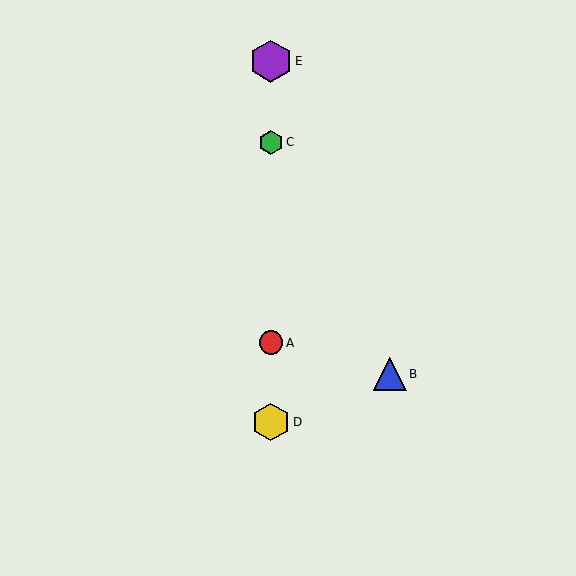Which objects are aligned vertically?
Objects A, C, D, E are aligned vertically.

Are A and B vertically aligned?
No, A is at x≈271 and B is at x≈390.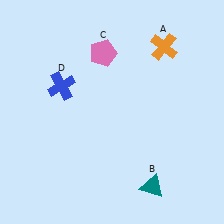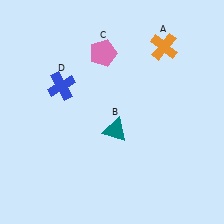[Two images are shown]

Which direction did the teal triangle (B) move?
The teal triangle (B) moved up.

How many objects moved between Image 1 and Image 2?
1 object moved between the two images.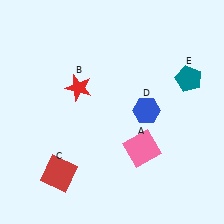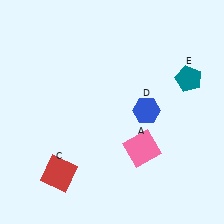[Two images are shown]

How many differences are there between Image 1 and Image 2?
There is 1 difference between the two images.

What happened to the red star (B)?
The red star (B) was removed in Image 2. It was in the top-left area of Image 1.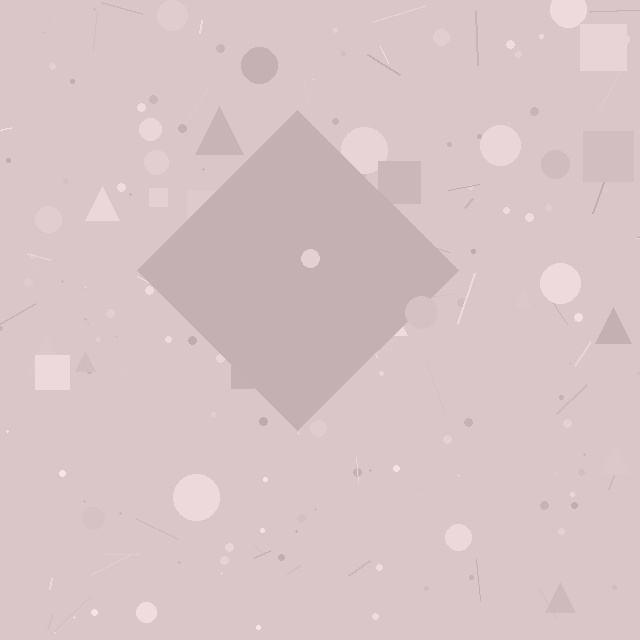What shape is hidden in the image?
A diamond is hidden in the image.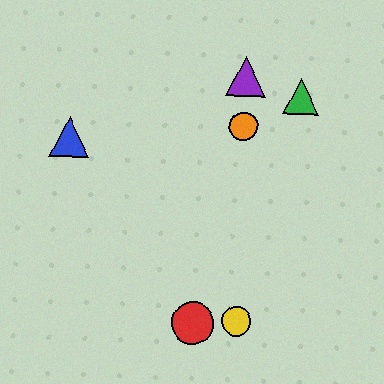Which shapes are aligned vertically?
The yellow circle, the purple triangle, the orange circle are aligned vertically.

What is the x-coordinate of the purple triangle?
The purple triangle is at x≈245.